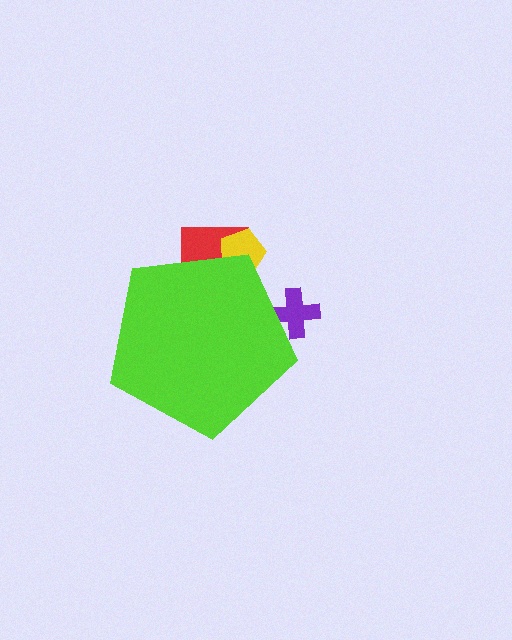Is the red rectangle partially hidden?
Yes, the red rectangle is partially hidden behind the lime pentagon.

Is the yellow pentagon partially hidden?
Yes, the yellow pentagon is partially hidden behind the lime pentagon.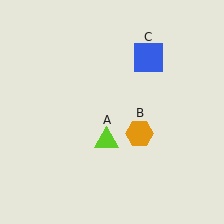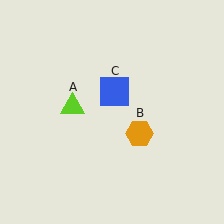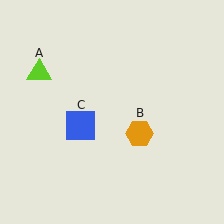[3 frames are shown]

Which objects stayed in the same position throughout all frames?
Orange hexagon (object B) remained stationary.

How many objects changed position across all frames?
2 objects changed position: lime triangle (object A), blue square (object C).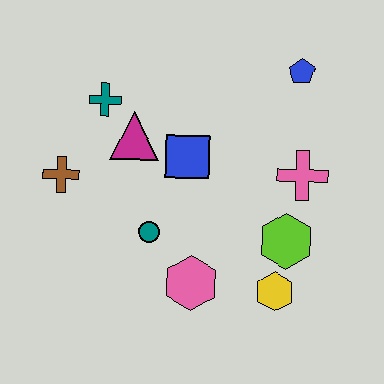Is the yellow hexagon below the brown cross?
Yes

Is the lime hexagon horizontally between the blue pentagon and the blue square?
Yes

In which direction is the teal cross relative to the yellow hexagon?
The teal cross is above the yellow hexagon.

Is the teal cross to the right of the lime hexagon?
No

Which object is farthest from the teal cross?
The yellow hexagon is farthest from the teal cross.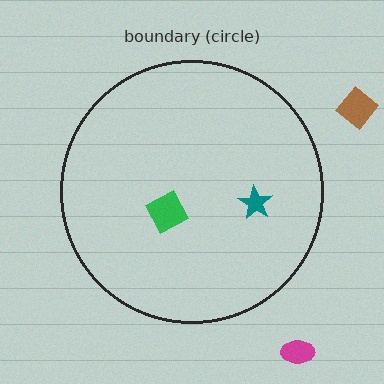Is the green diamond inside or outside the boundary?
Inside.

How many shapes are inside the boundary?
2 inside, 2 outside.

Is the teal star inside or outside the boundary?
Inside.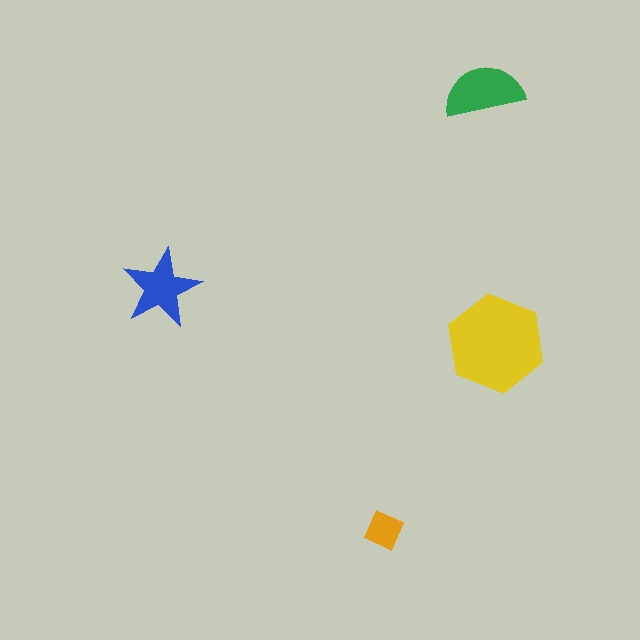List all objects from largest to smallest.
The yellow hexagon, the green semicircle, the blue star, the orange diamond.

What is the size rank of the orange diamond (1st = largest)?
4th.